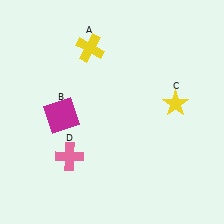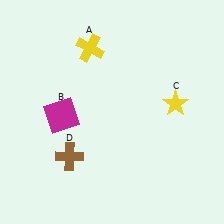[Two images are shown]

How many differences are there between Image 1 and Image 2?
There is 1 difference between the two images.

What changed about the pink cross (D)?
In Image 1, D is pink. In Image 2, it changed to brown.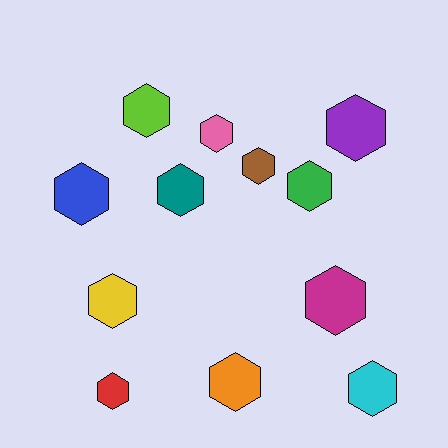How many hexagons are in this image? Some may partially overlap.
There are 12 hexagons.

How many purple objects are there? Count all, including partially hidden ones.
There is 1 purple object.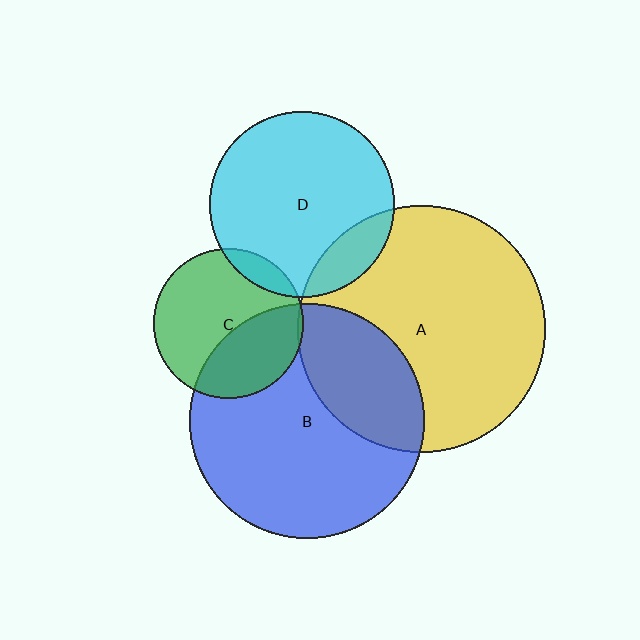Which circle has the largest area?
Circle A (yellow).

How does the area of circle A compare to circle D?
Approximately 1.8 times.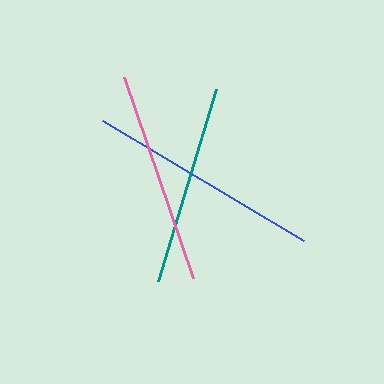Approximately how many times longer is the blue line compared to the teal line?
The blue line is approximately 1.2 times the length of the teal line.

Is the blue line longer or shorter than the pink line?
The blue line is longer than the pink line.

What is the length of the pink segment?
The pink segment is approximately 212 pixels long.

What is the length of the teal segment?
The teal segment is approximately 201 pixels long.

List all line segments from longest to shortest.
From longest to shortest: blue, pink, teal.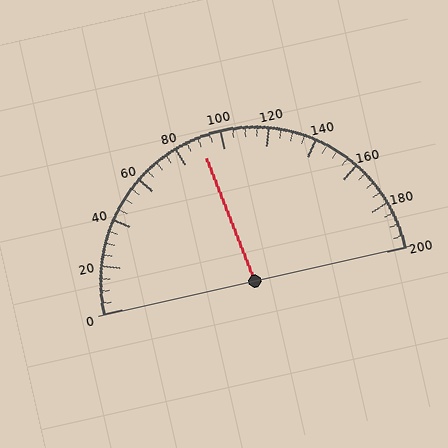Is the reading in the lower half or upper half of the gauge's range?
The reading is in the lower half of the range (0 to 200).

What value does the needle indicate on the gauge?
The needle indicates approximately 90.